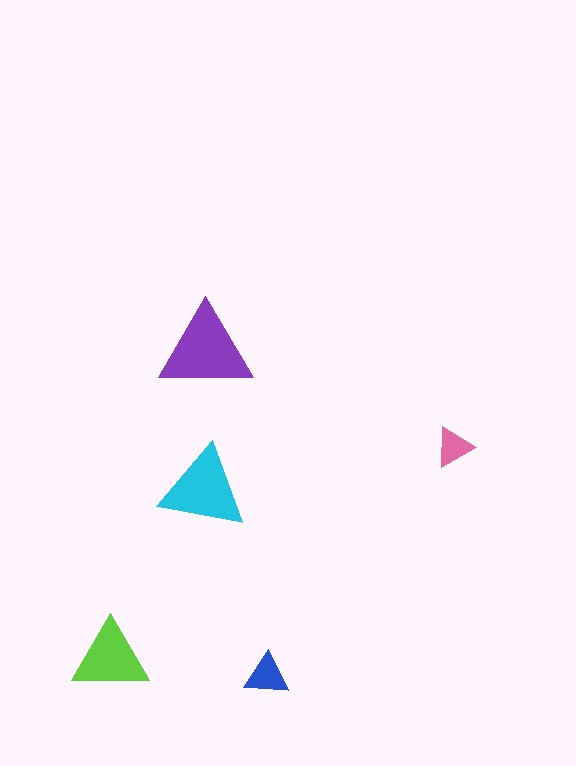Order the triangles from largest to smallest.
the purple one, the cyan one, the lime one, the blue one, the pink one.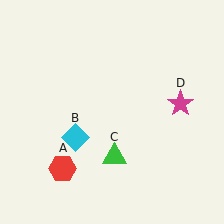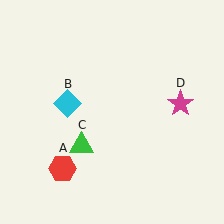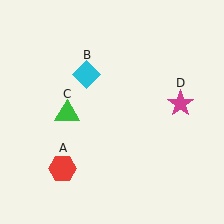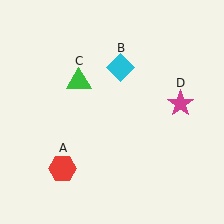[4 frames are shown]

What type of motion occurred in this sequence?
The cyan diamond (object B), green triangle (object C) rotated clockwise around the center of the scene.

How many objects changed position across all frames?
2 objects changed position: cyan diamond (object B), green triangle (object C).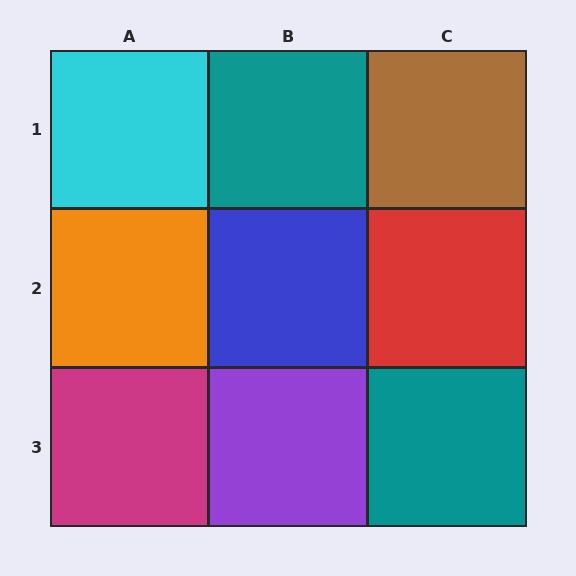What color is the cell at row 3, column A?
Magenta.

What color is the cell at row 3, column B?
Purple.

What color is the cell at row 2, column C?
Red.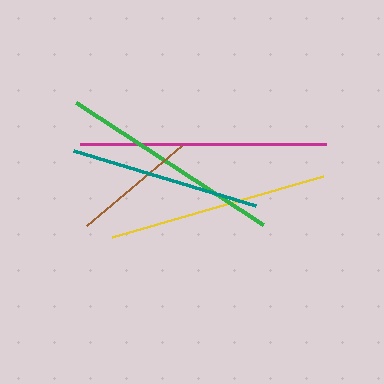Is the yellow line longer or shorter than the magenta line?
The magenta line is longer than the yellow line.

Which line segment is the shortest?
The brown line is the shortest at approximately 124 pixels.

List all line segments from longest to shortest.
From longest to shortest: magenta, green, yellow, teal, brown.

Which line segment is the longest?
The magenta line is the longest at approximately 247 pixels.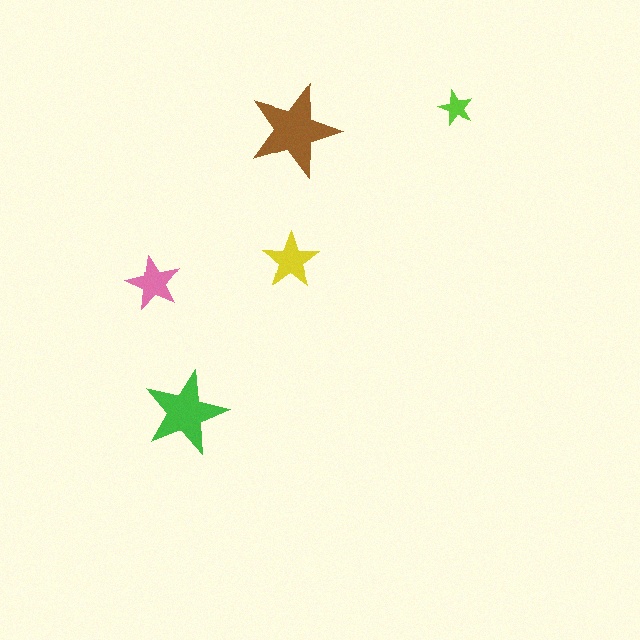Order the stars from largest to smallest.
the brown one, the green one, the yellow one, the pink one, the lime one.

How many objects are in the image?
There are 5 objects in the image.